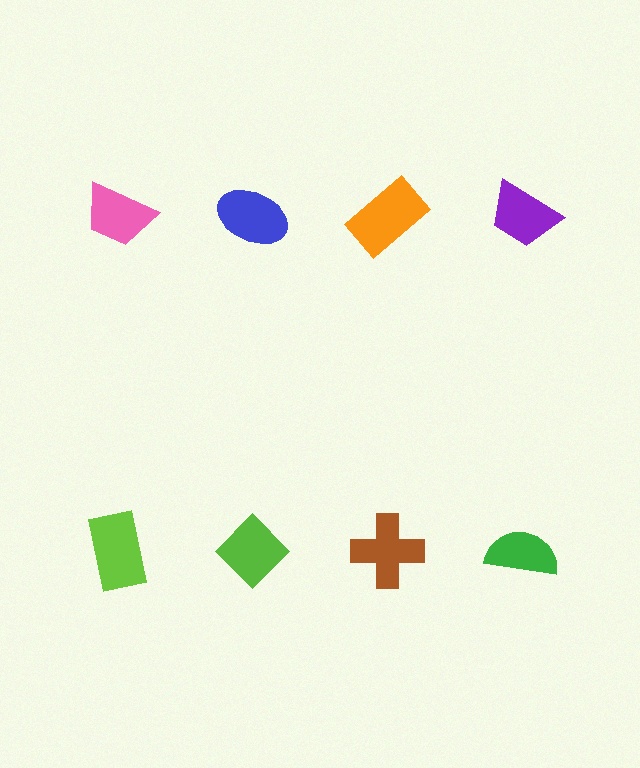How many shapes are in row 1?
4 shapes.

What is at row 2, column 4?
A green semicircle.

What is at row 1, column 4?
A purple trapezoid.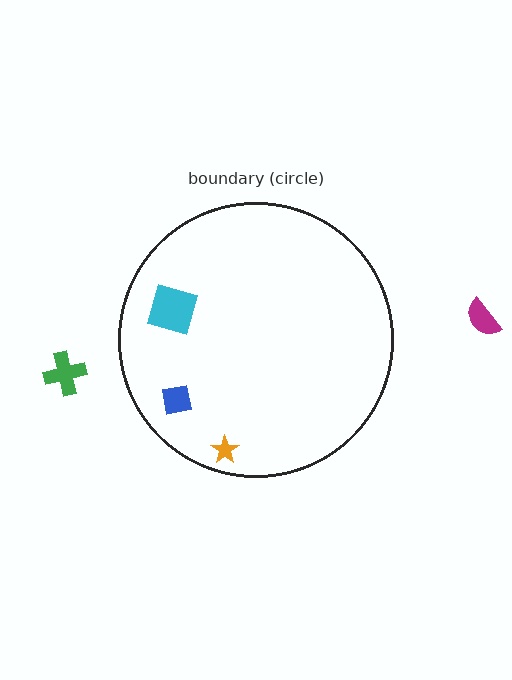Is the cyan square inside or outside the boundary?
Inside.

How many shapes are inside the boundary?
3 inside, 2 outside.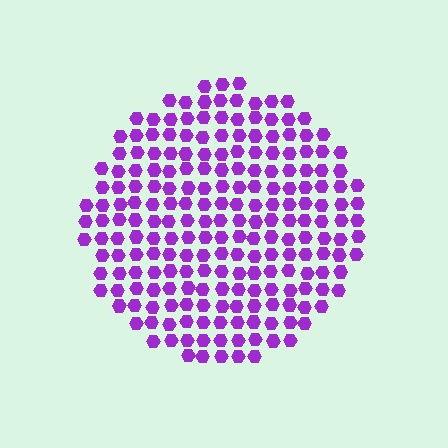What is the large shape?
The large shape is a circle.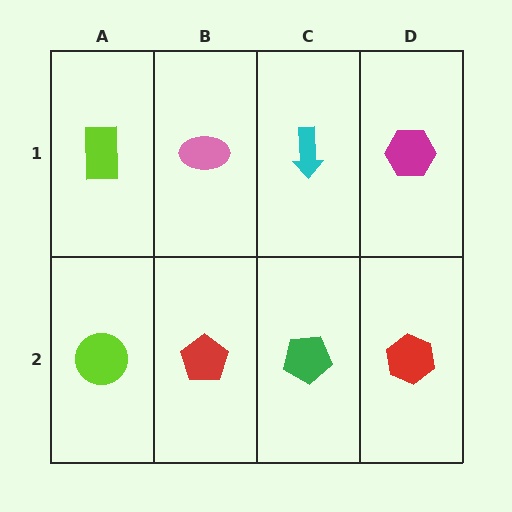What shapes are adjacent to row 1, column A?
A lime circle (row 2, column A), a pink ellipse (row 1, column B).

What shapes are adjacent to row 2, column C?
A cyan arrow (row 1, column C), a red pentagon (row 2, column B), a red hexagon (row 2, column D).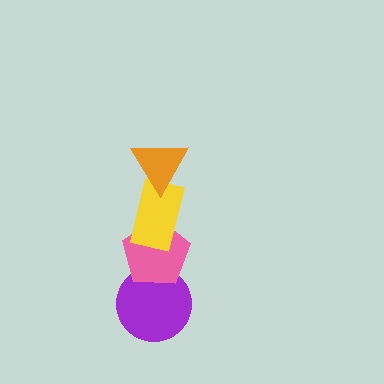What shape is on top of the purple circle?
The pink pentagon is on top of the purple circle.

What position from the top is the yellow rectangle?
The yellow rectangle is 2nd from the top.